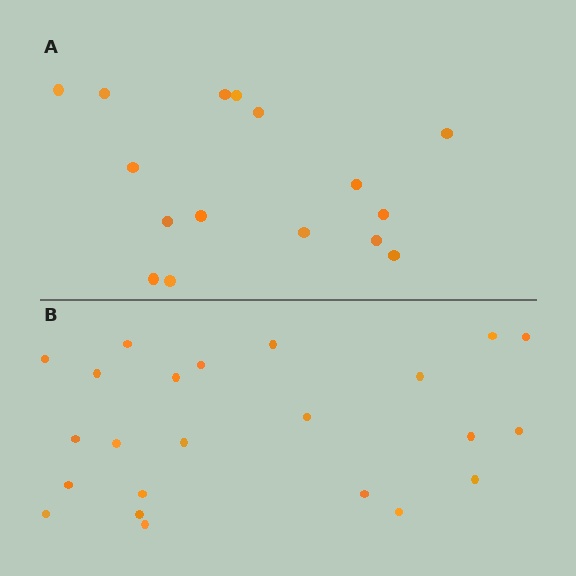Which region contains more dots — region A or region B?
Region B (the bottom region) has more dots.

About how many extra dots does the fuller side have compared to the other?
Region B has roughly 8 or so more dots than region A.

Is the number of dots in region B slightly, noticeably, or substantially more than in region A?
Region B has noticeably more, but not dramatically so. The ratio is roughly 1.4 to 1.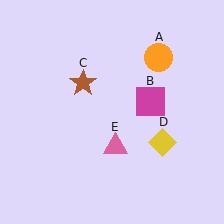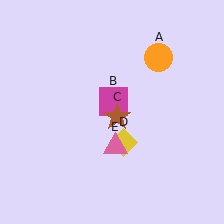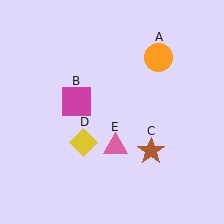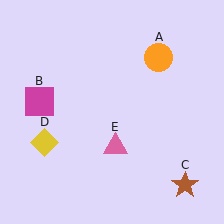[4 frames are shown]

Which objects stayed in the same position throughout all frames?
Orange circle (object A) and pink triangle (object E) remained stationary.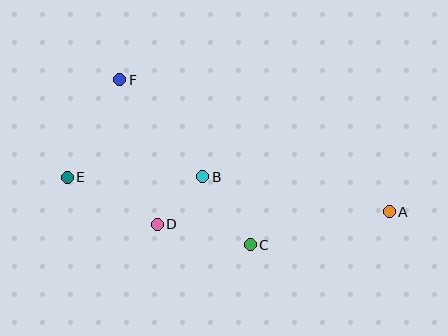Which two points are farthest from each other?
Points A and E are farthest from each other.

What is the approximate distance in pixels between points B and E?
The distance between B and E is approximately 135 pixels.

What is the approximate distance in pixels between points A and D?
The distance between A and D is approximately 232 pixels.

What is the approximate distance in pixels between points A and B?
The distance between A and B is approximately 190 pixels.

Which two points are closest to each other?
Points B and D are closest to each other.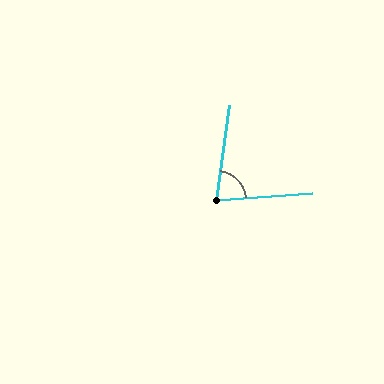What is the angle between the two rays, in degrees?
Approximately 78 degrees.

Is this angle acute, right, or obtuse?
It is acute.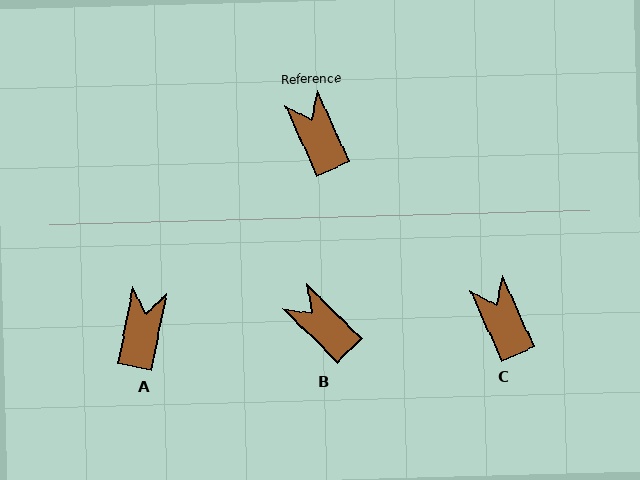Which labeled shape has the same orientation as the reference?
C.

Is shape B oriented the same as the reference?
No, it is off by about 21 degrees.